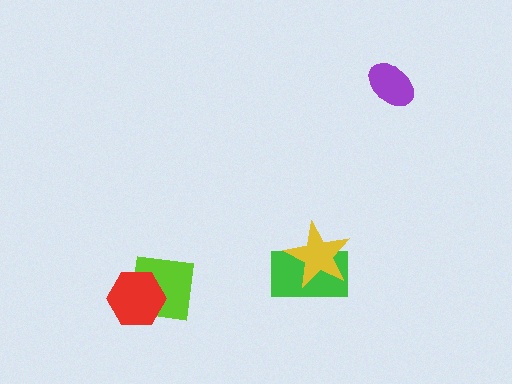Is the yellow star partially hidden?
No, no other shape covers it.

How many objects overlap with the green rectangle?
1 object overlaps with the green rectangle.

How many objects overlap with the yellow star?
1 object overlaps with the yellow star.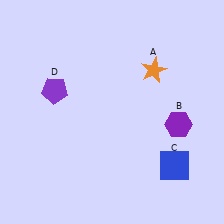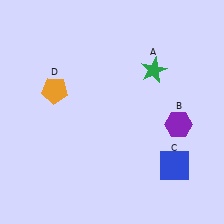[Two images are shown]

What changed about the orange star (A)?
In Image 1, A is orange. In Image 2, it changed to green.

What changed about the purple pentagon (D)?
In Image 1, D is purple. In Image 2, it changed to orange.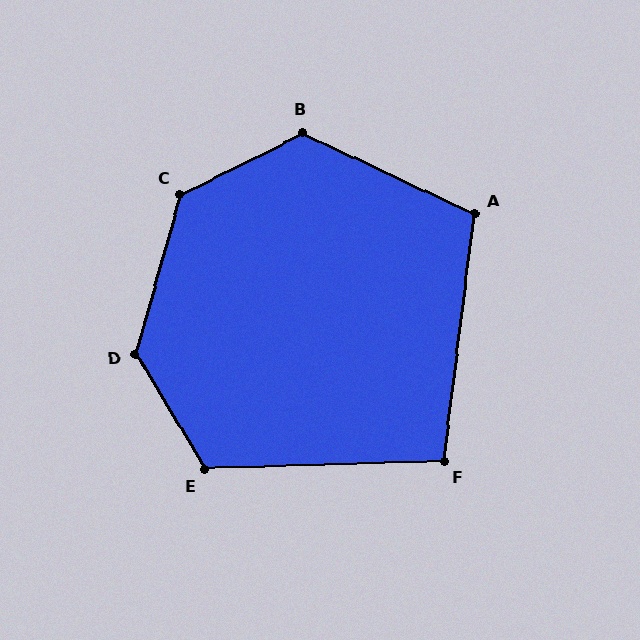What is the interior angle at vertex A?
Approximately 108 degrees (obtuse).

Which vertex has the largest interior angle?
D, at approximately 133 degrees.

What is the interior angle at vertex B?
Approximately 128 degrees (obtuse).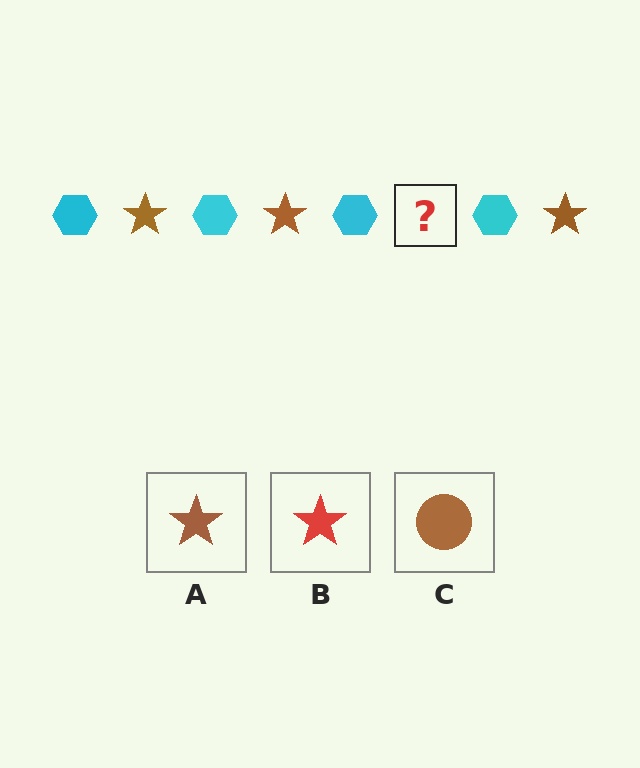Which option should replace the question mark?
Option A.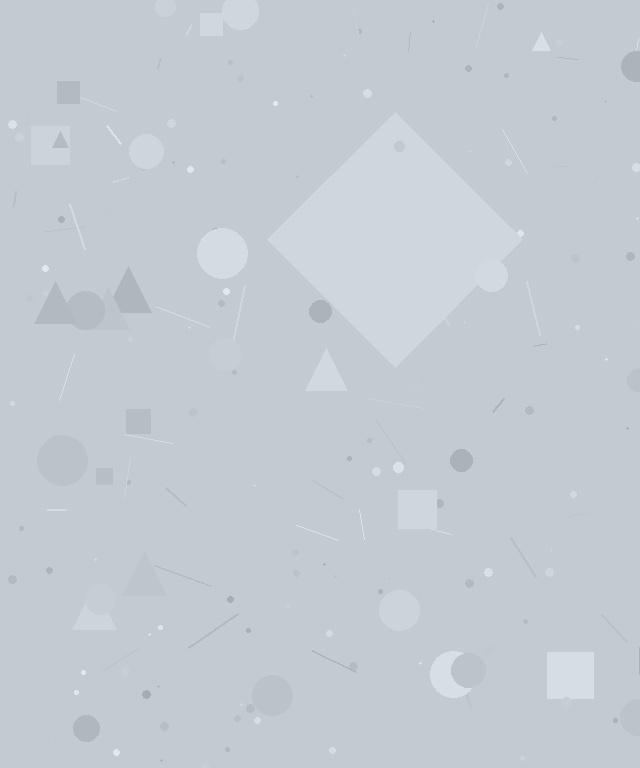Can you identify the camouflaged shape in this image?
The camouflaged shape is a diamond.